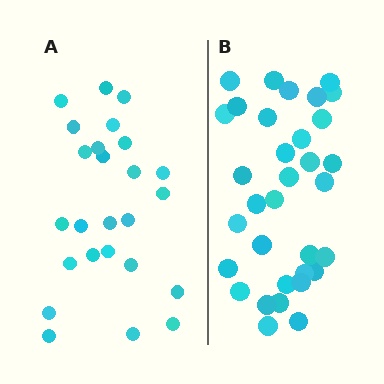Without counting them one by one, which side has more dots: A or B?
Region B (the right region) has more dots.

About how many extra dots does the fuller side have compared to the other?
Region B has roughly 8 or so more dots than region A.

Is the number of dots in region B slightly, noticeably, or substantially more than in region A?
Region B has noticeably more, but not dramatically so. The ratio is roughly 1.3 to 1.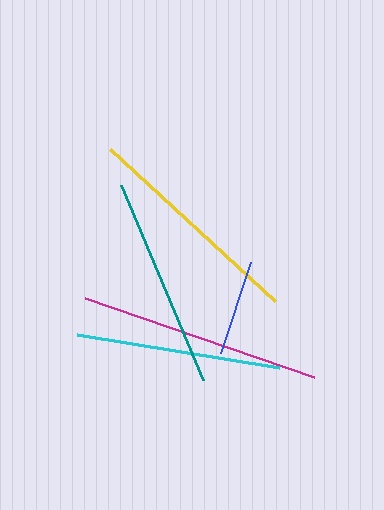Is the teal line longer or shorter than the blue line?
The teal line is longer than the blue line.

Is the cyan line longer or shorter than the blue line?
The cyan line is longer than the blue line.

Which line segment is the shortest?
The blue line is the shortest at approximately 96 pixels.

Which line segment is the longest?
The magenta line is the longest at approximately 242 pixels.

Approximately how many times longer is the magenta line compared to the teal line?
The magenta line is approximately 1.1 times the length of the teal line.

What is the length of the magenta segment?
The magenta segment is approximately 242 pixels long.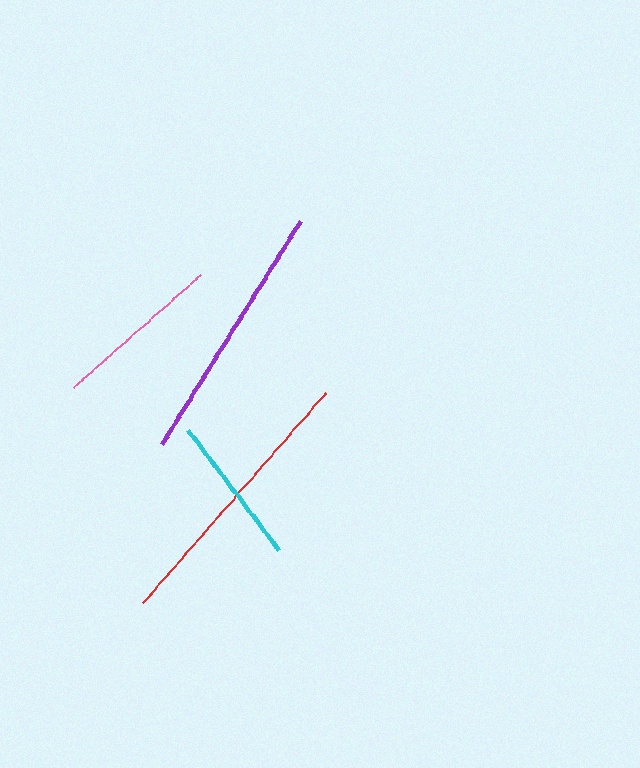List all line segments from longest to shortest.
From longest to shortest: red, purple, pink, cyan.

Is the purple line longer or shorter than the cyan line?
The purple line is longer than the cyan line.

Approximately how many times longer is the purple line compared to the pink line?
The purple line is approximately 1.5 times the length of the pink line.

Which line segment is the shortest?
The cyan line is the shortest at approximately 151 pixels.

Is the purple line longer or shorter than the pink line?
The purple line is longer than the pink line.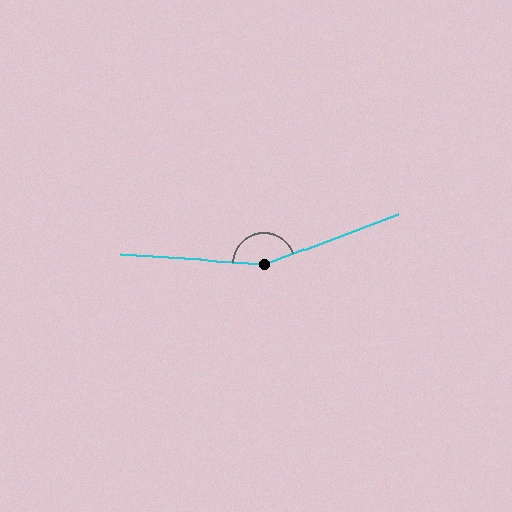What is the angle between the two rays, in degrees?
Approximately 156 degrees.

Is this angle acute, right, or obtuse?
It is obtuse.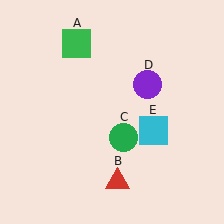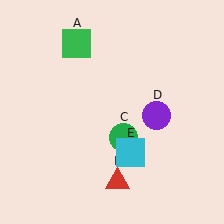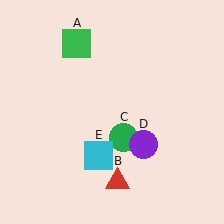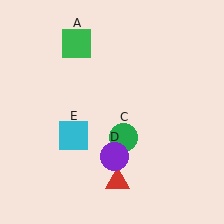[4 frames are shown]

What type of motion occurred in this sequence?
The purple circle (object D), cyan square (object E) rotated clockwise around the center of the scene.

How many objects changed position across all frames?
2 objects changed position: purple circle (object D), cyan square (object E).